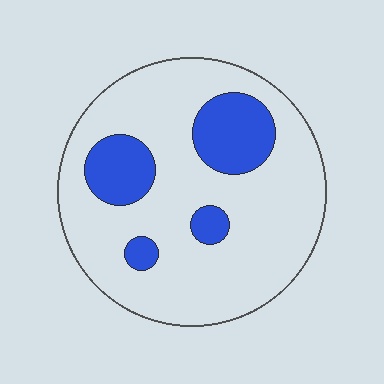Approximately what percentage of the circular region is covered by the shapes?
Approximately 20%.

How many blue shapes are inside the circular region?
4.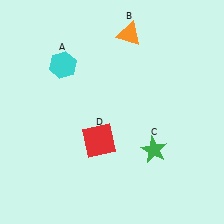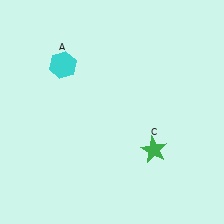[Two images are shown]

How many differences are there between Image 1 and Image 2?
There are 2 differences between the two images.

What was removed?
The orange triangle (B), the red square (D) were removed in Image 2.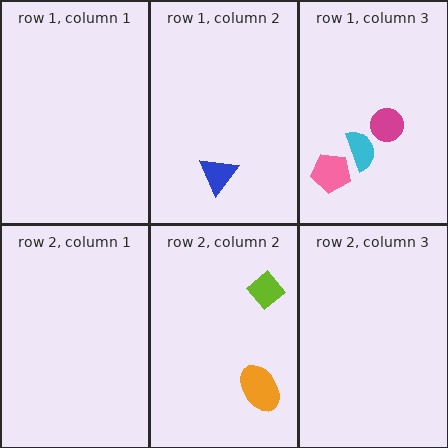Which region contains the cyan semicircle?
The row 1, column 3 region.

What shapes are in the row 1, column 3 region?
The cyan semicircle, the pink pentagon, the magenta circle.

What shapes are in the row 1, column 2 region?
The blue triangle.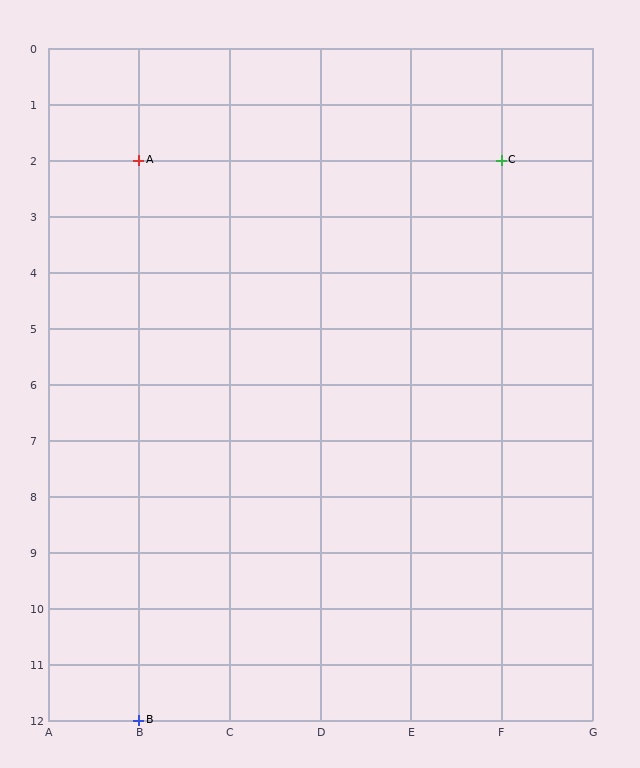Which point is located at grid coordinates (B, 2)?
Point A is at (B, 2).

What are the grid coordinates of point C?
Point C is at grid coordinates (F, 2).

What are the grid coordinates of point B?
Point B is at grid coordinates (B, 12).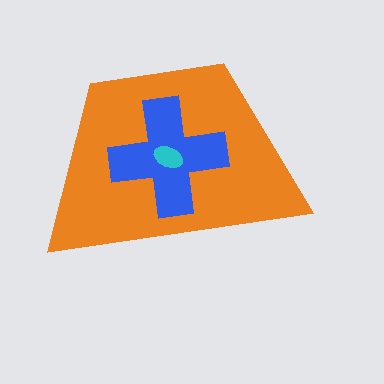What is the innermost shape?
The cyan ellipse.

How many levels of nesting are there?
3.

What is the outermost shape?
The orange trapezoid.